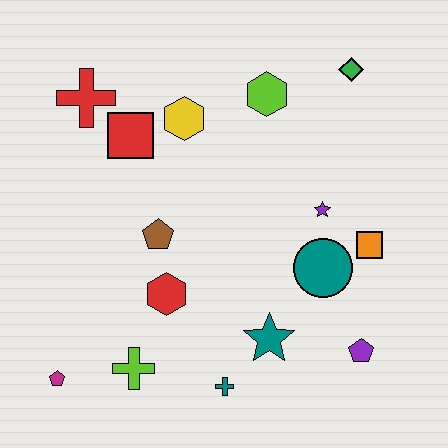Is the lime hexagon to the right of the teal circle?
No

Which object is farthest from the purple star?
The magenta pentagon is farthest from the purple star.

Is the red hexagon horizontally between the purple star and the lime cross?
Yes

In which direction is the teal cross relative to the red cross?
The teal cross is below the red cross.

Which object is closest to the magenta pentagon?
The lime cross is closest to the magenta pentagon.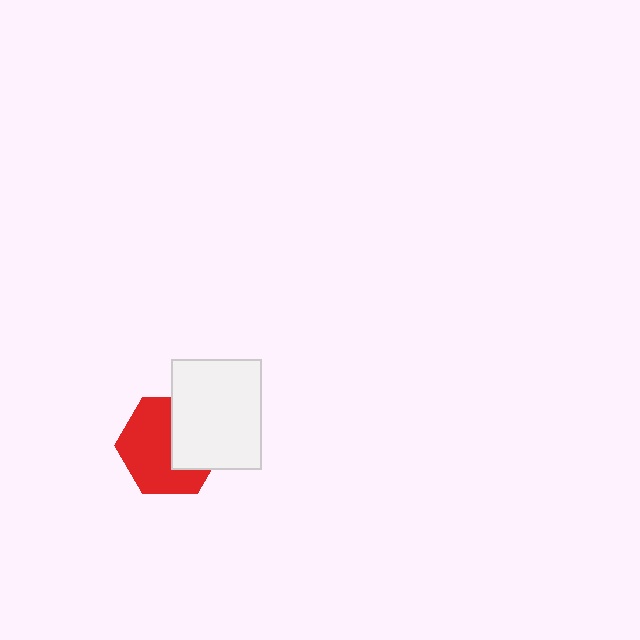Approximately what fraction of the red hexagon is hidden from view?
Roughly 38% of the red hexagon is hidden behind the white rectangle.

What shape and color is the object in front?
The object in front is a white rectangle.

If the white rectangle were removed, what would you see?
You would see the complete red hexagon.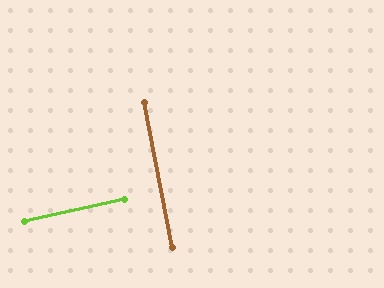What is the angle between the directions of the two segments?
Approximately 88 degrees.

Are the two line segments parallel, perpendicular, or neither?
Perpendicular — they meet at approximately 88°.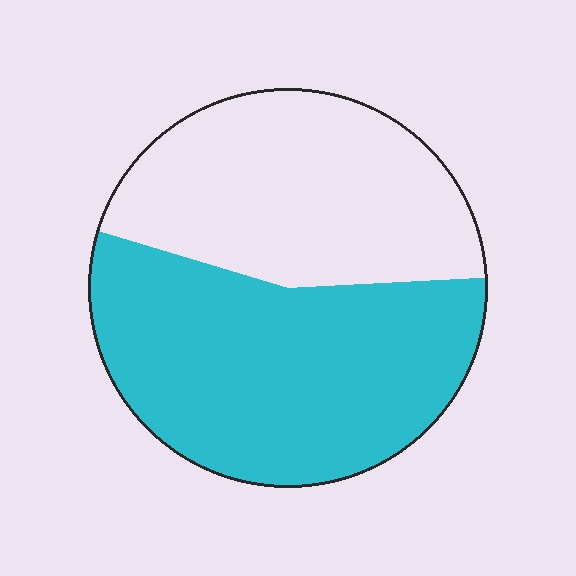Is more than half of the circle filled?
Yes.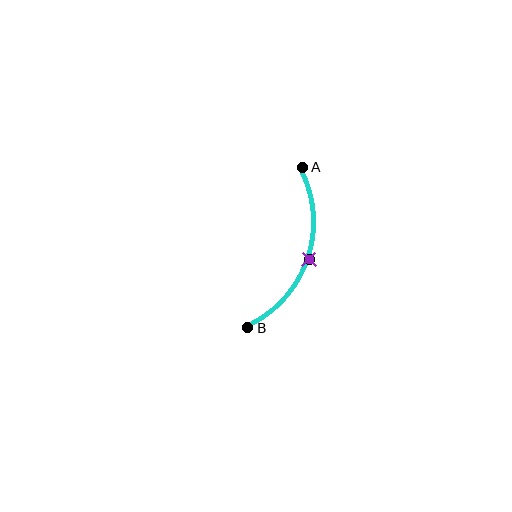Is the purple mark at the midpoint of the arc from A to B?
Yes. The purple mark lies on the arc at equal arc-length from both A and B — it is the arc midpoint.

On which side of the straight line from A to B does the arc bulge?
The arc bulges to the right of the straight line connecting A and B.